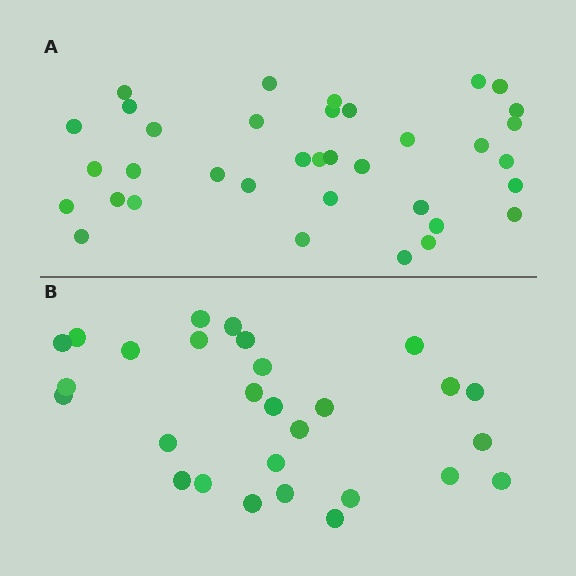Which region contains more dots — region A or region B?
Region A (the top region) has more dots.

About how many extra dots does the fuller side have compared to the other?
Region A has roughly 8 or so more dots than region B.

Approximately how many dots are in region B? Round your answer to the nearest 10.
About 30 dots. (The exact count is 28, which rounds to 30.)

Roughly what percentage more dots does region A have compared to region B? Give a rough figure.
About 30% more.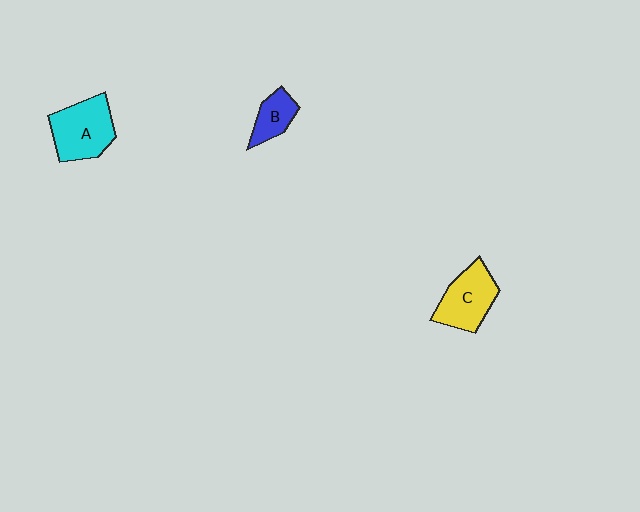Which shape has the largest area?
Shape A (cyan).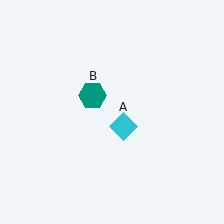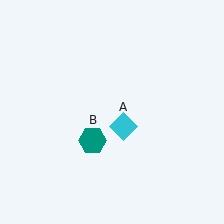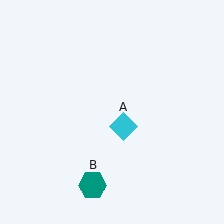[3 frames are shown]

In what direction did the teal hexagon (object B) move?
The teal hexagon (object B) moved down.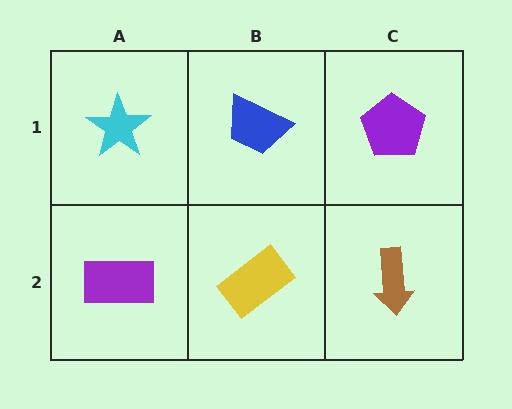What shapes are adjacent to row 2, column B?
A blue trapezoid (row 1, column B), a purple rectangle (row 2, column A), a brown arrow (row 2, column C).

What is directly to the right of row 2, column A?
A yellow rectangle.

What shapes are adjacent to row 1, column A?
A purple rectangle (row 2, column A), a blue trapezoid (row 1, column B).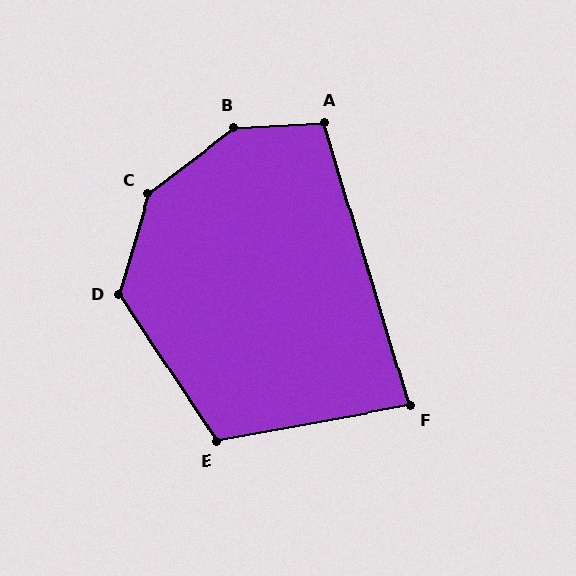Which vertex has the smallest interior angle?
F, at approximately 84 degrees.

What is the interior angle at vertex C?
Approximately 143 degrees (obtuse).